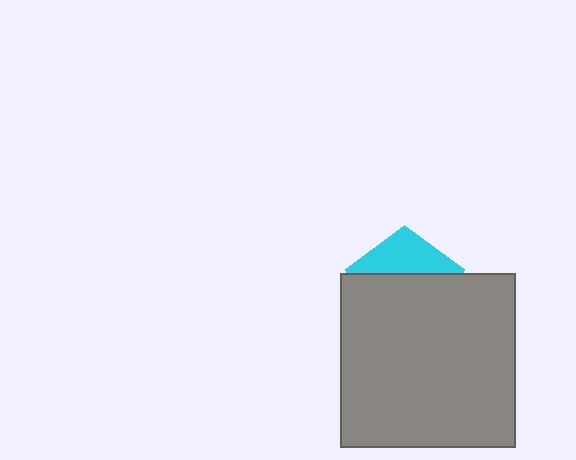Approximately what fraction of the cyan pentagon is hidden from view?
Roughly 67% of the cyan pentagon is hidden behind the gray square.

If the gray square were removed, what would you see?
You would see the complete cyan pentagon.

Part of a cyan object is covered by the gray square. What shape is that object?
It is a pentagon.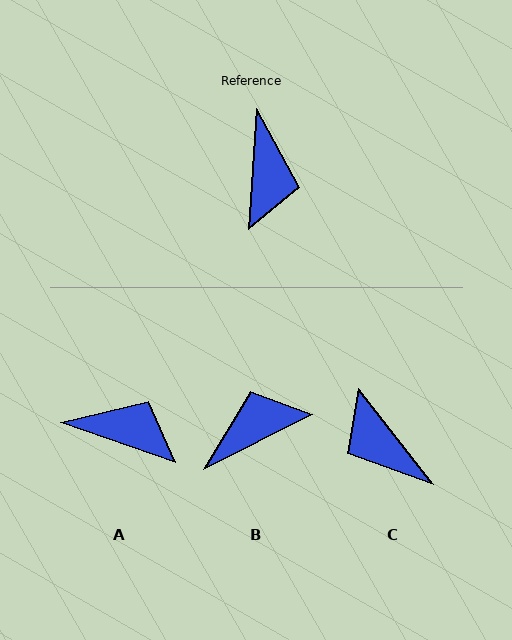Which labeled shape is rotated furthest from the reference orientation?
C, about 139 degrees away.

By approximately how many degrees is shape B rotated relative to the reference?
Approximately 120 degrees counter-clockwise.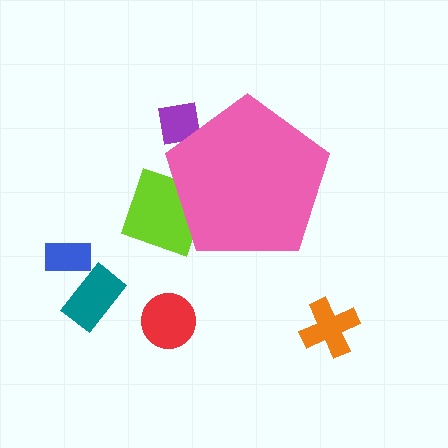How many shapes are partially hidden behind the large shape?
2 shapes are partially hidden.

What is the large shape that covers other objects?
A pink pentagon.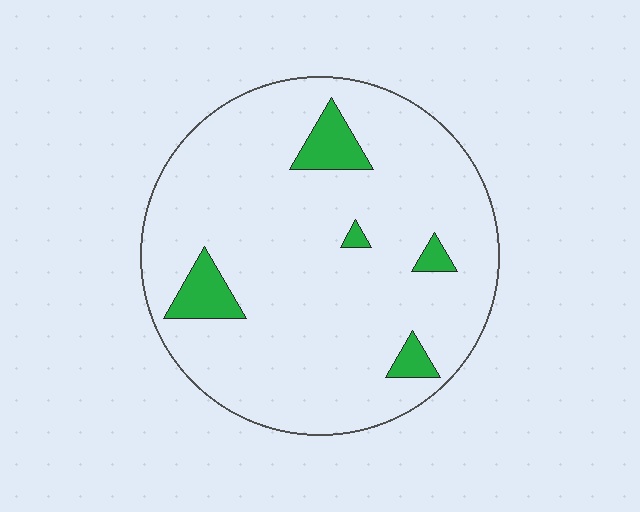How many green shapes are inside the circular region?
5.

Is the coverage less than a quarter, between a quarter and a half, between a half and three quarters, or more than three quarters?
Less than a quarter.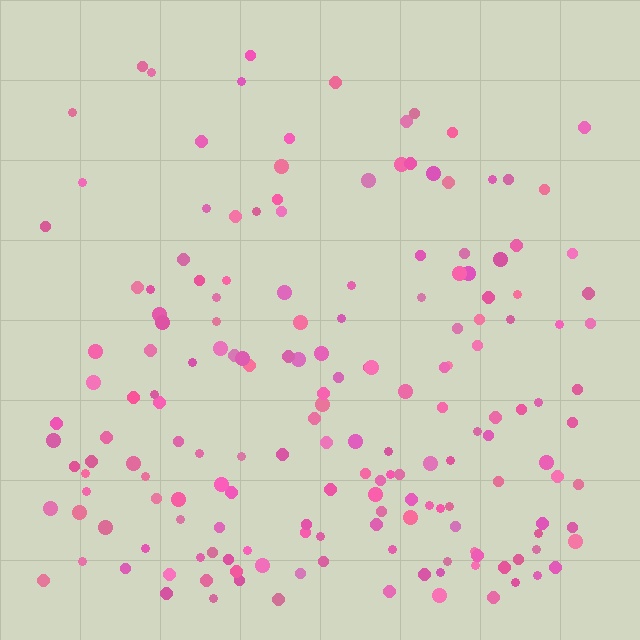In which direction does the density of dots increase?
From top to bottom, with the bottom side densest.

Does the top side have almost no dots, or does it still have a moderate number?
Still a moderate number, just noticeably fewer than the bottom.